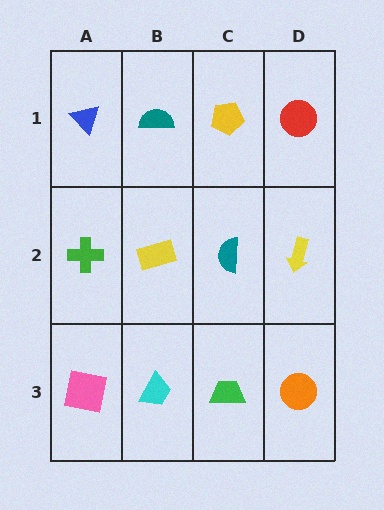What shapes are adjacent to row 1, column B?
A yellow rectangle (row 2, column B), a blue triangle (row 1, column A), a yellow pentagon (row 1, column C).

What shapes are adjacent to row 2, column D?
A red circle (row 1, column D), an orange circle (row 3, column D), a teal semicircle (row 2, column C).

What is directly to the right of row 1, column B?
A yellow pentagon.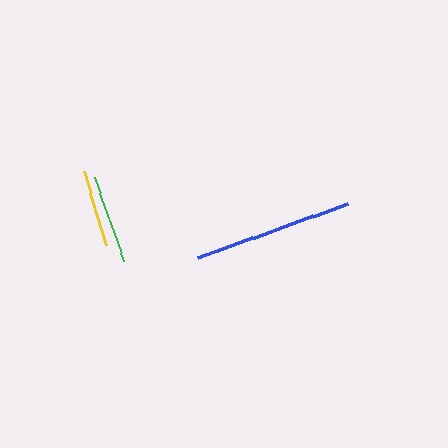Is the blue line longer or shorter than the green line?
The blue line is longer than the green line.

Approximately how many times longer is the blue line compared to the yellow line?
The blue line is approximately 2.1 times the length of the yellow line.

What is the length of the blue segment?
The blue segment is approximately 159 pixels long.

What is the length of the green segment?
The green segment is approximately 90 pixels long.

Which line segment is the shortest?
The yellow line is the shortest at approximately 77 pixels.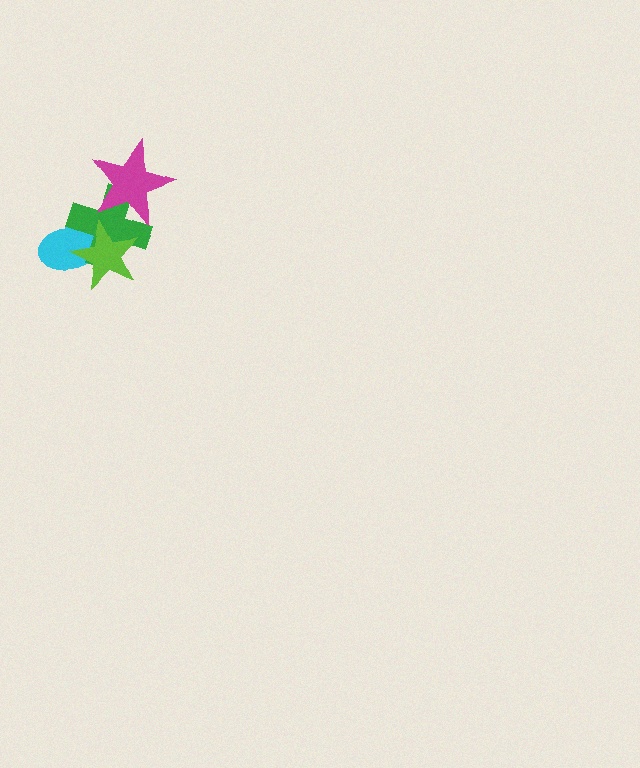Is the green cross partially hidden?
Yes, it is partially covered by another shape.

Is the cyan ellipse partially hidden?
Yes, it is partially covered by another shape.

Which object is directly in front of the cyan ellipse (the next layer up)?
The green cross is directly in front of the cyan ellipse.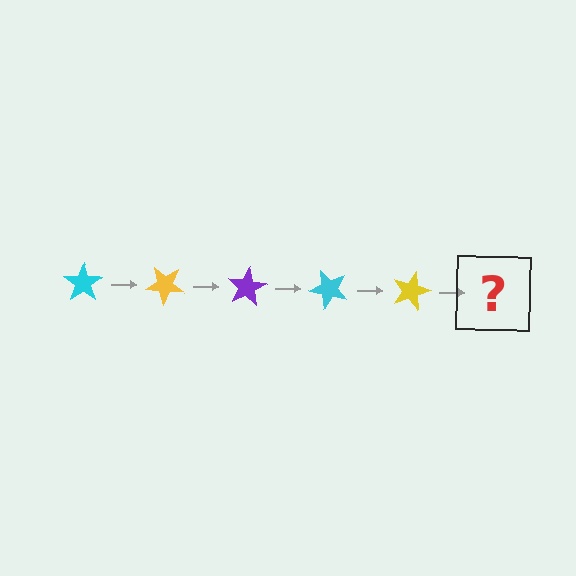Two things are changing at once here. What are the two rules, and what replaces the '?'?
The two rules are that it rotates 40 degrees each step and the color cycles through cyan, yellow, and purple. The '?' should be a purple star, rotated 200 degrees from the start.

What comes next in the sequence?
The next element should be a purple star, rotated 200 degrees from the start.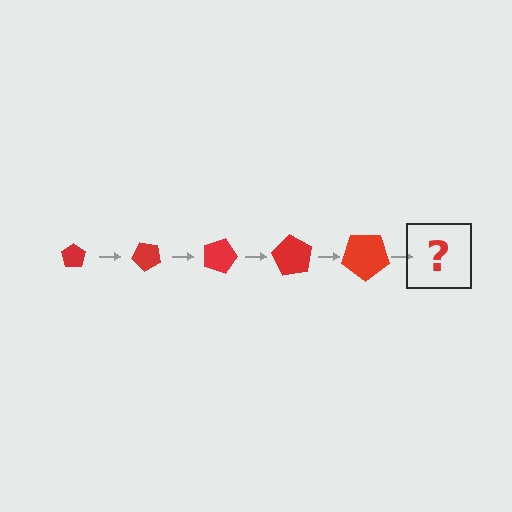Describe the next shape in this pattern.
It should be a pentagon, larger than the previous one and rotated 225 degrees from the start.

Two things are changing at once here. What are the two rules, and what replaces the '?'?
The two rules are that the pentagon grows larger each step and it rotates 45 degrees each step. The '?' should be a pentagon, larger than the previous one and rotated 225 degrees from the start.